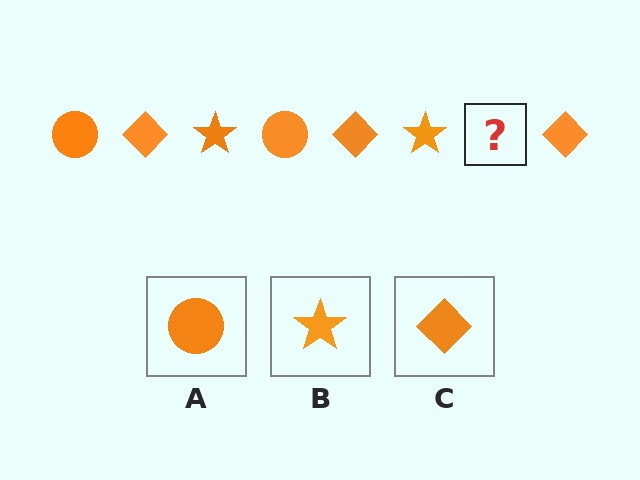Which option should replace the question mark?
Option A.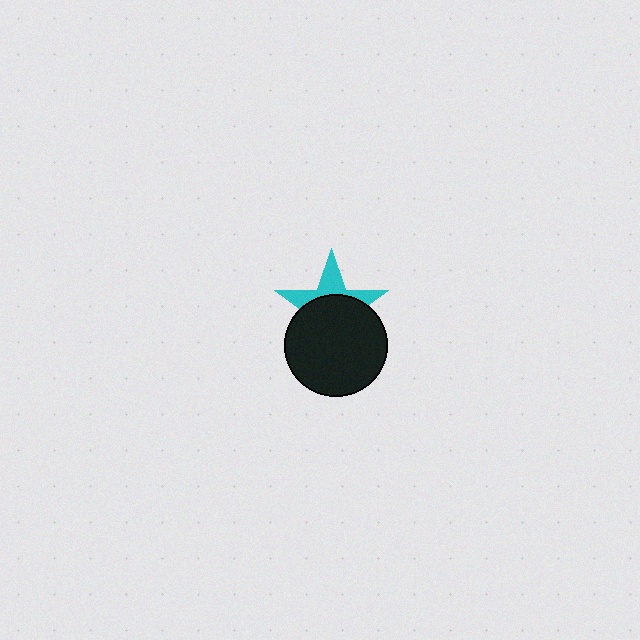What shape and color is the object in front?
The object in front is a black circle.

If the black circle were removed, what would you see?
You would see the complete cyan star.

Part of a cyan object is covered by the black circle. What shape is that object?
It is a star.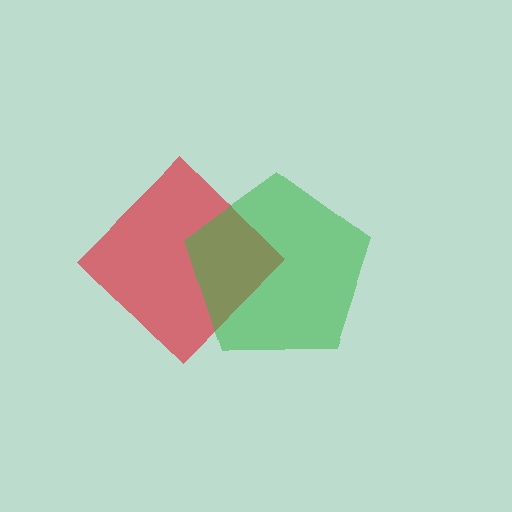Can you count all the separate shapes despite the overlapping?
Yes, there are 2 separate shapes.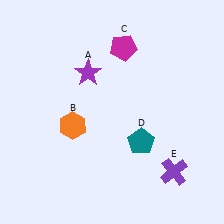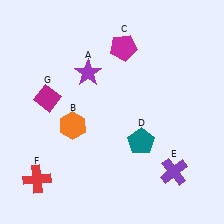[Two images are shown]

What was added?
A red cross (F), a magenta diamond (G) were added in Image 2.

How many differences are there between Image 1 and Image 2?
There are 2 differences between the two images.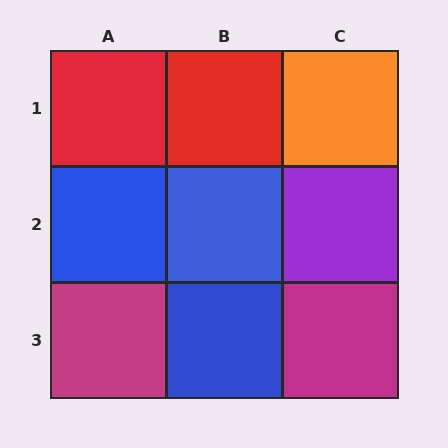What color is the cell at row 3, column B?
Blue.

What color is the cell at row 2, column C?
Purple.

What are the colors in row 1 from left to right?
Red, red, orange.